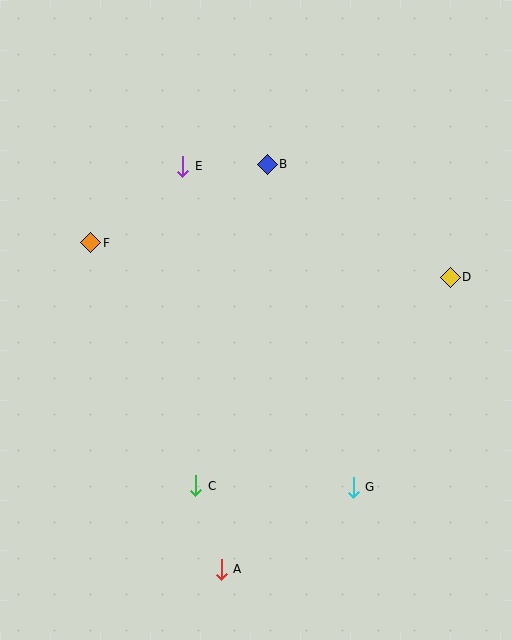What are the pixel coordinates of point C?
Point C is at (196, 486).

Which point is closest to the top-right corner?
Point D is closest to the top-right corner.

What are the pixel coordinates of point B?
Point B is at (267, 164).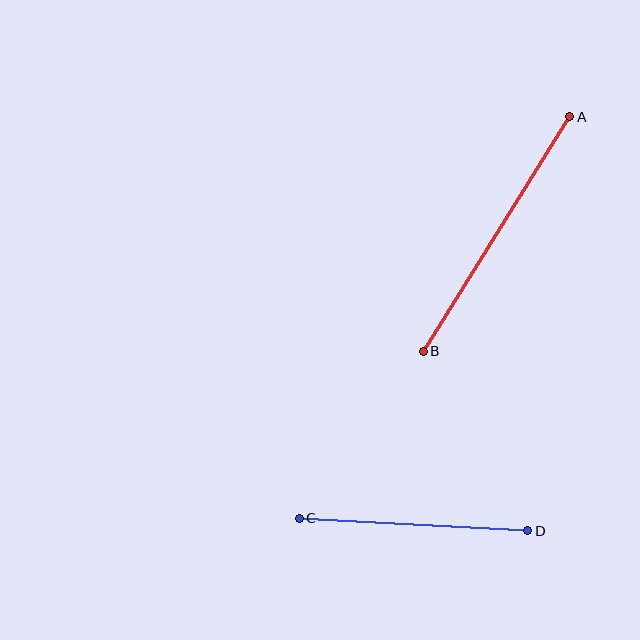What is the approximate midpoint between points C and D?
The midpoint is at approximately (413, 524) pixels.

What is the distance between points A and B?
The distance is approximately 276 pixels.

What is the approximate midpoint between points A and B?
The midpoint is at approximately (496, 234) pixels.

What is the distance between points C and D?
The distance is approximately 229 pixels.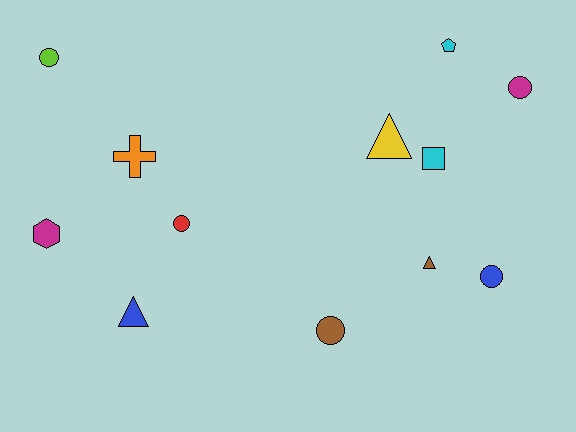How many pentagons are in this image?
There is 1 pentagon.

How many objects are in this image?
There are 12 objects.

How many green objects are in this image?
There are no green objects.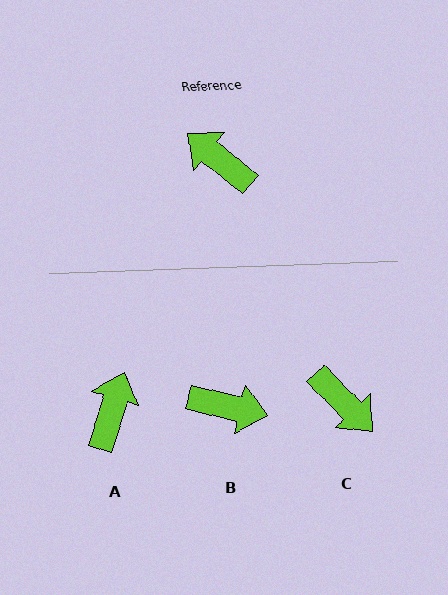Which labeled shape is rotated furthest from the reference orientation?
C, about 173 degrees away.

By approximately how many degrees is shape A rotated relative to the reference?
Approximately 68 degrees clockwise.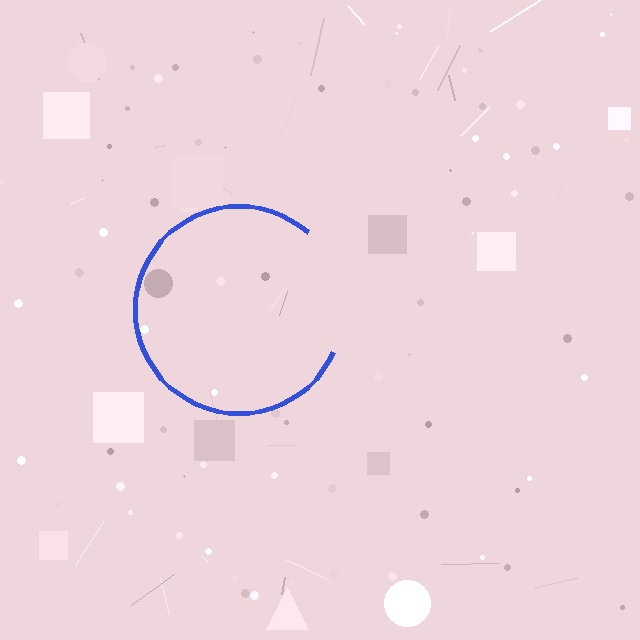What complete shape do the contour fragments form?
The contour fragments form a circle.